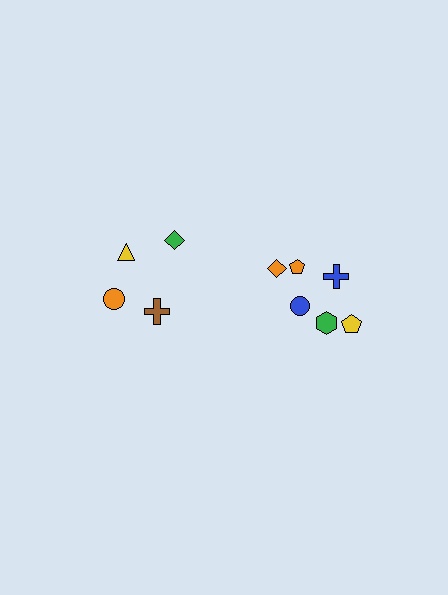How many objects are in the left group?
There are 4 objects.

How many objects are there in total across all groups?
There are 10 objects.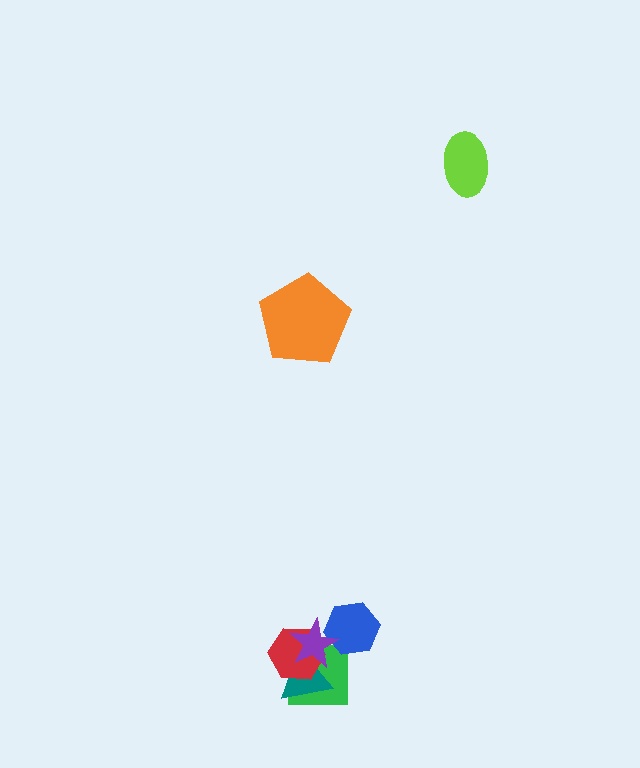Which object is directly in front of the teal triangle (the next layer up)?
The red hexagon is directly in front of the teal triangle.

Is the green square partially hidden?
Yes, it is partially covered by another shape.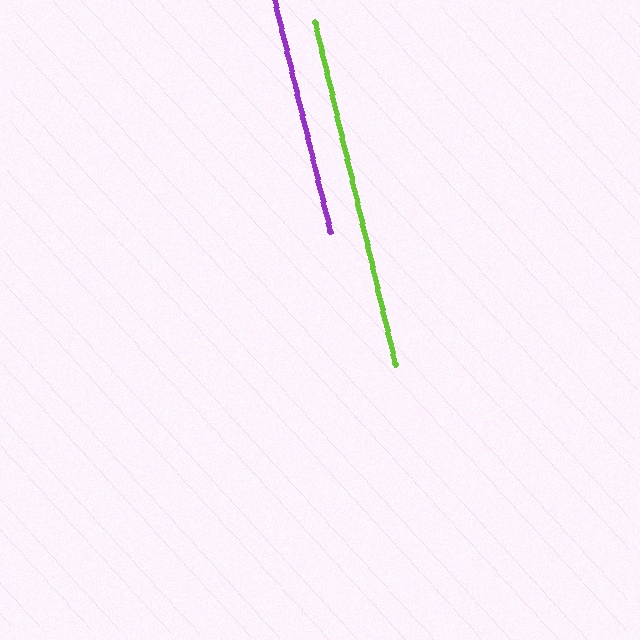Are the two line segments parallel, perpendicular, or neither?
Parallel — their directions differ by only 0.3°.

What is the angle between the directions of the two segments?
Approximately 0 degrees.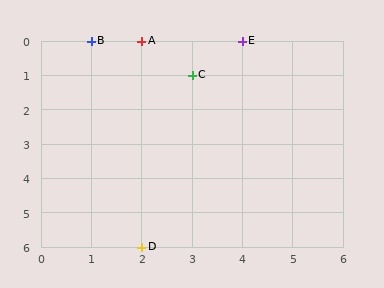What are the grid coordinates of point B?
Point B is at grid coordinates (1, 0).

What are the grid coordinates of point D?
Point D is at grid coordinates (2, 6).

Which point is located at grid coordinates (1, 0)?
Point B is at (1, 0).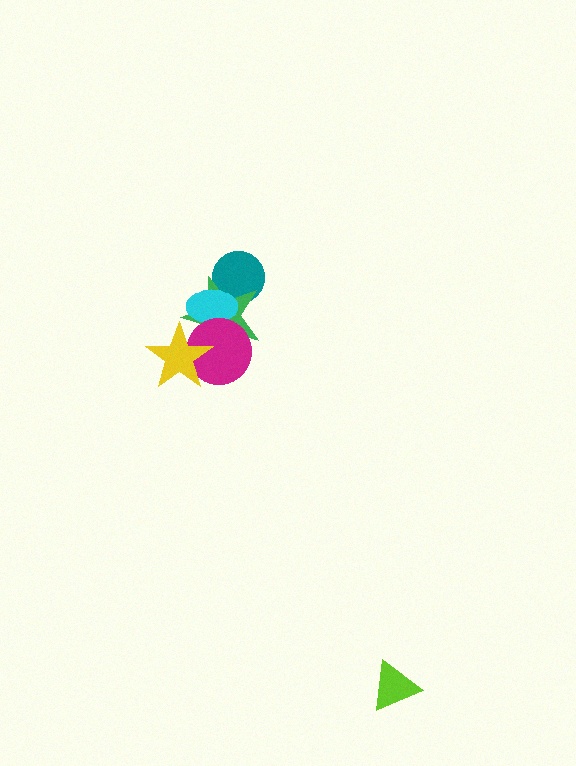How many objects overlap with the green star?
4 objects overlap with the green star.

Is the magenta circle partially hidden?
Yes, it is partially covered by another shape.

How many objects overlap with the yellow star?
2 objects overlap with the yellow star.